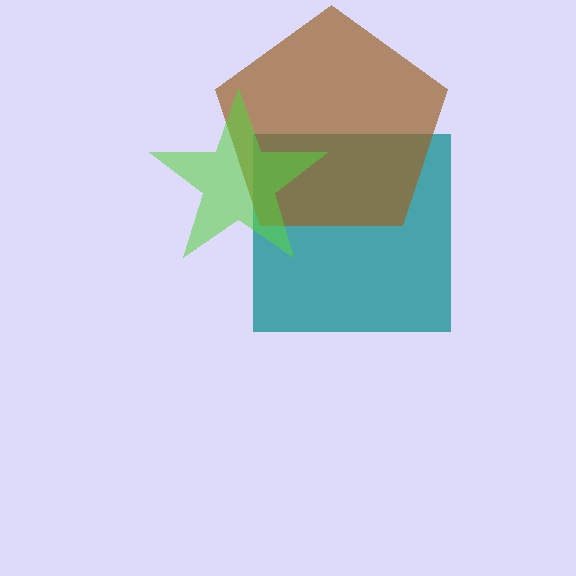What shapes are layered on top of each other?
The layered shapes are: a teal square, a brown pentagon, a lime star.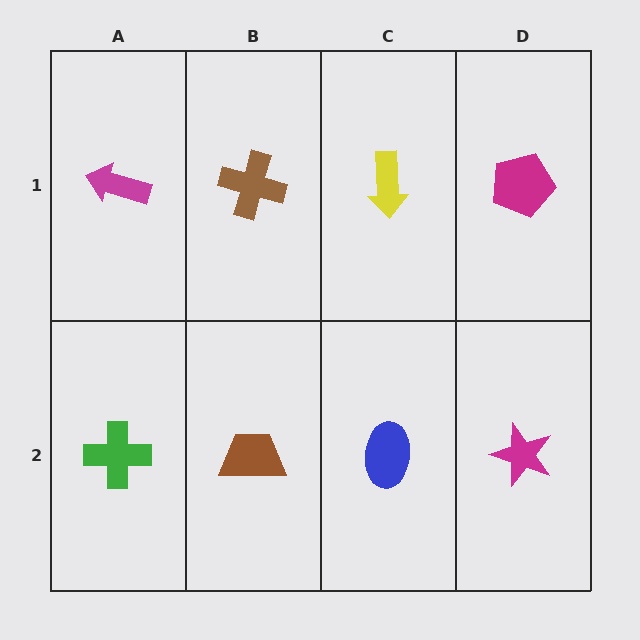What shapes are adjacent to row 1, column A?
A green cross (row 2, column A), a brown cross (row 1, column B).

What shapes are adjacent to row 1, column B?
A brown trapezoid (row 2, column B), a magenta arrow (row 1, column A), a yellow arrow (row 1, column C).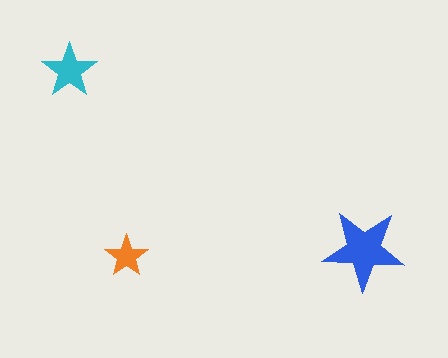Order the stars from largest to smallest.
the blue one, the cyan one, the orange one.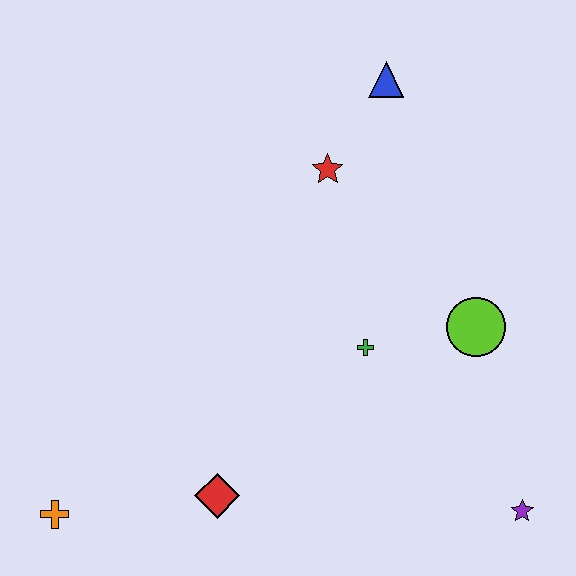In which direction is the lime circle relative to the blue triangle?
The lime circle is below the blue triangle.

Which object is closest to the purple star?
The lime circle is closest to the purple star.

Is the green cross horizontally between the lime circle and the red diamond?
Yes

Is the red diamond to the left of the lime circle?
Yes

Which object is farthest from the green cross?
The orange cross is farthest from the green cross.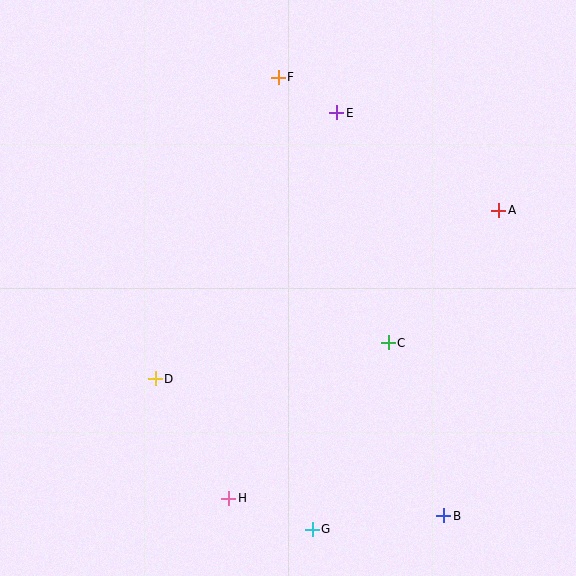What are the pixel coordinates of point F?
Point F is at (278, 77).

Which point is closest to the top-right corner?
Point A is closest to the top-right corner.